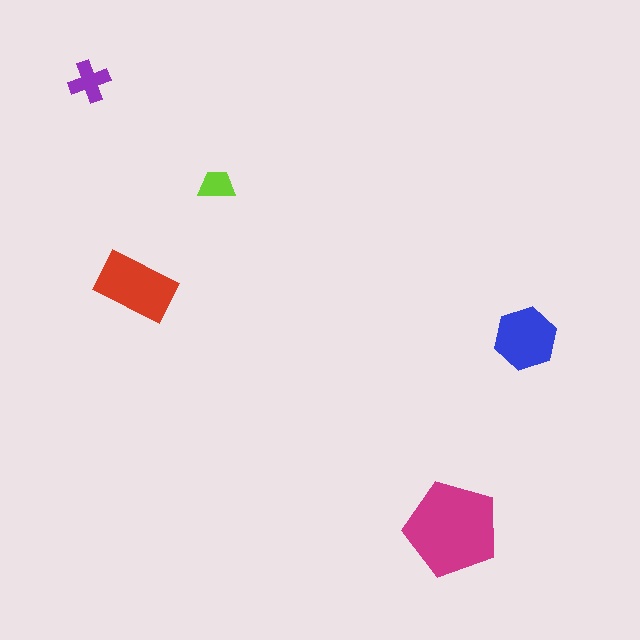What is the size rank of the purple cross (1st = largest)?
4th.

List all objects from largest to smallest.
The magenta pentagon, the red rectangle, the blue hexagon, the purple cross, the lime trapezoid.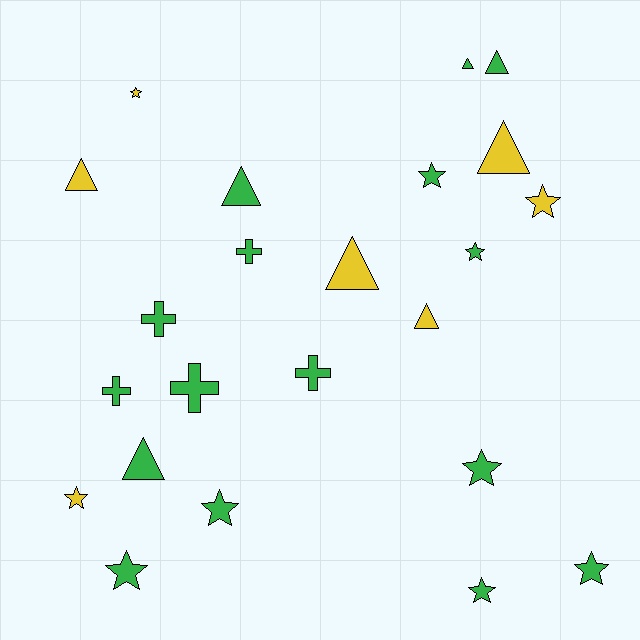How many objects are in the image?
There are 23 objects.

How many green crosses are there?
There are 5 green crosses.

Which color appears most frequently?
Green, with 16 objects.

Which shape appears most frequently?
Star, with 10 objects.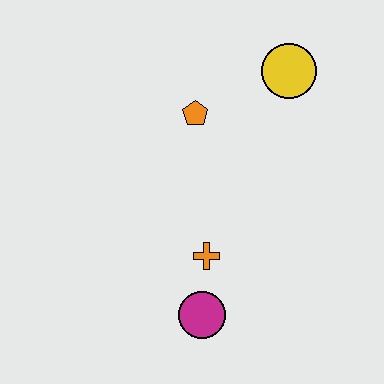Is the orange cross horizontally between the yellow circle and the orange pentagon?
Yes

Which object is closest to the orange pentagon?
The yellow circle is closest to the orange pentagon.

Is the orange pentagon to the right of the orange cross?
No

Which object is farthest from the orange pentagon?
The magenta circle is farthest from the orange pentagon.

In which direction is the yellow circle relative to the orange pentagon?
The yellow circle is to the right of the orange pentagon.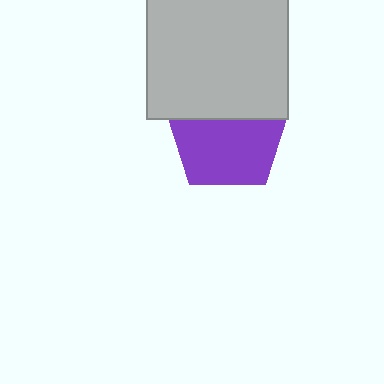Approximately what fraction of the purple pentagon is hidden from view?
Roughly 36% of the purple pentagon is hidden behind the light gray square.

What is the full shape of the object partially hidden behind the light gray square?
The partially hidden object is a purple pentagon.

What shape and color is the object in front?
The object in front is a light gray square.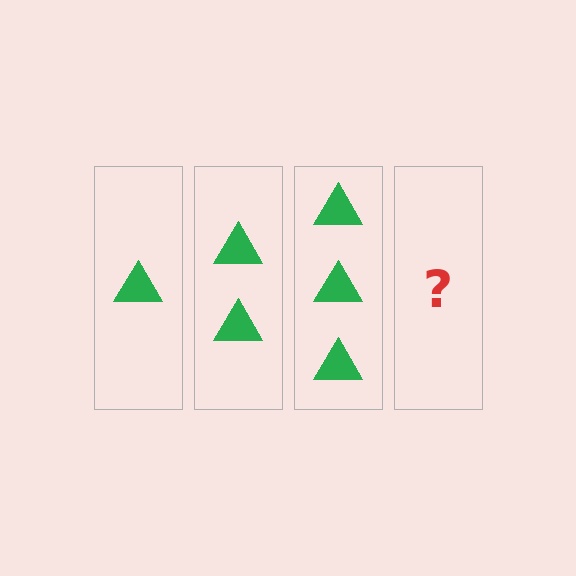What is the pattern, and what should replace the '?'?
The pattern is that each step adds one more triangle. The '?' should be 4 triangles.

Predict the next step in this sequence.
The next step is 4 triangles.